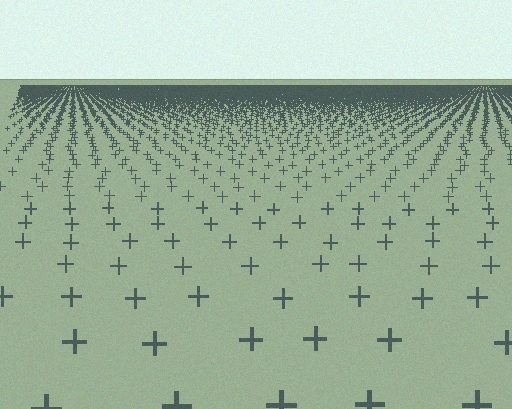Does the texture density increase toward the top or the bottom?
Density increases toward the top.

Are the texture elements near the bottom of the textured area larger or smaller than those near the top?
Larger. Near the bottom, elements are closer to the viewer and appear at a bigger on-screen size.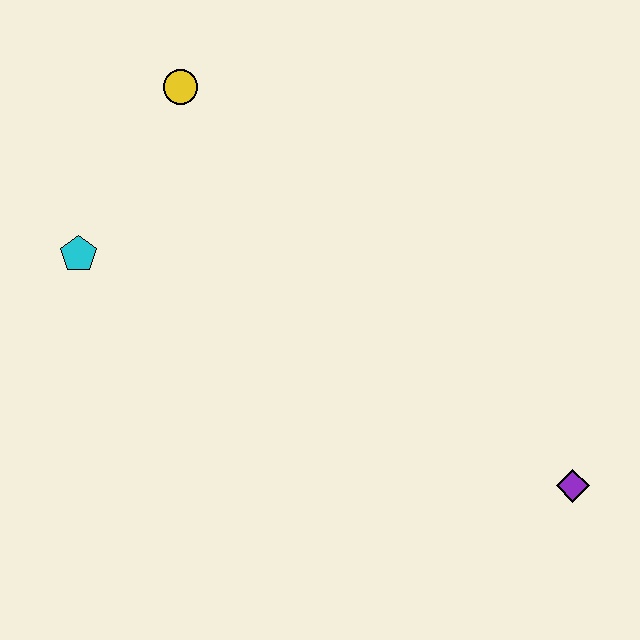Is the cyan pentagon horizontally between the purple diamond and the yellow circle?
No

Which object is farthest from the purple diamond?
The yellow circle is farthest from the purple diamond.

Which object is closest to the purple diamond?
The cyan pentagon is closest to the purple diamond.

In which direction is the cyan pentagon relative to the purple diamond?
The cyan pentagon is to the left of the purple diamond.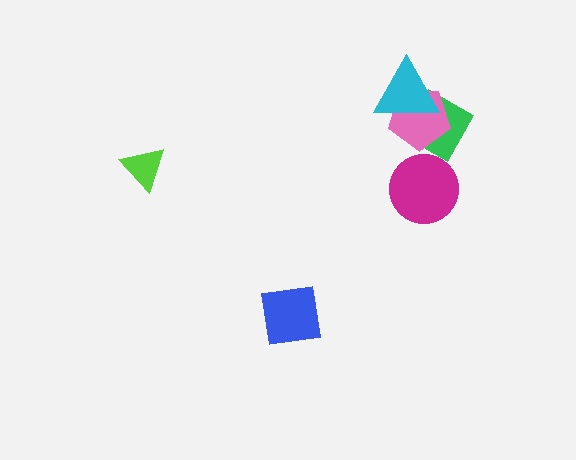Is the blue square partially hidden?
No, no other shape covers it.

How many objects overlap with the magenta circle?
0 objects overlap with the magenta circle.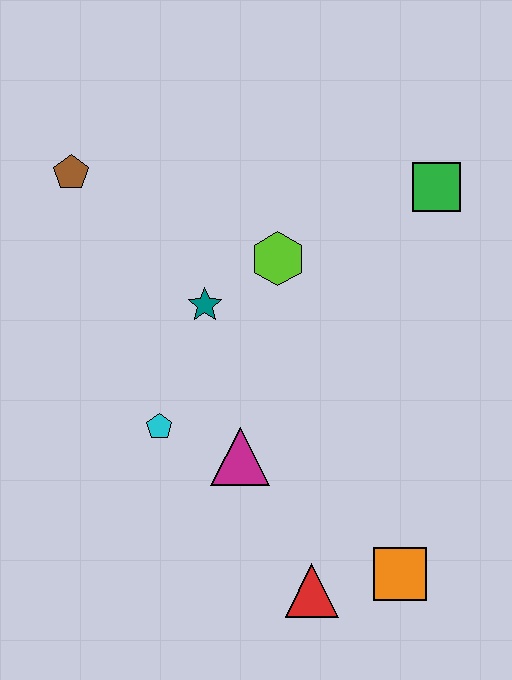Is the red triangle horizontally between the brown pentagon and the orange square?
Yes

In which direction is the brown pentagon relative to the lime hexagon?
The brown pentagon is to the left of the lime hexagon.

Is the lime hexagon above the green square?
No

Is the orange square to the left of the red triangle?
No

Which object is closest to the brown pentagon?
The teal star is closest to the brown pentagon.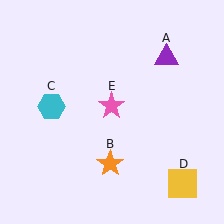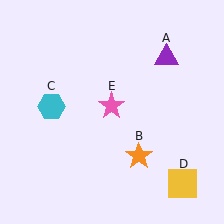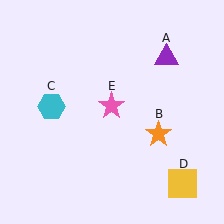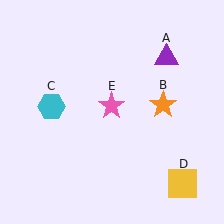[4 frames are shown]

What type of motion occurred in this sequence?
The orange star (object B) rotated counterclockwise around the center of the scene.